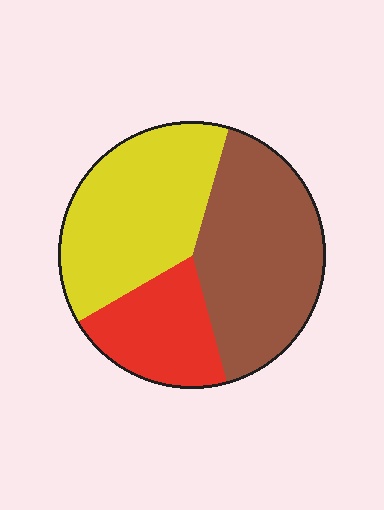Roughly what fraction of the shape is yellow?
Yellow covers 38% of the shape.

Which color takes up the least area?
Red, at roughly 20%.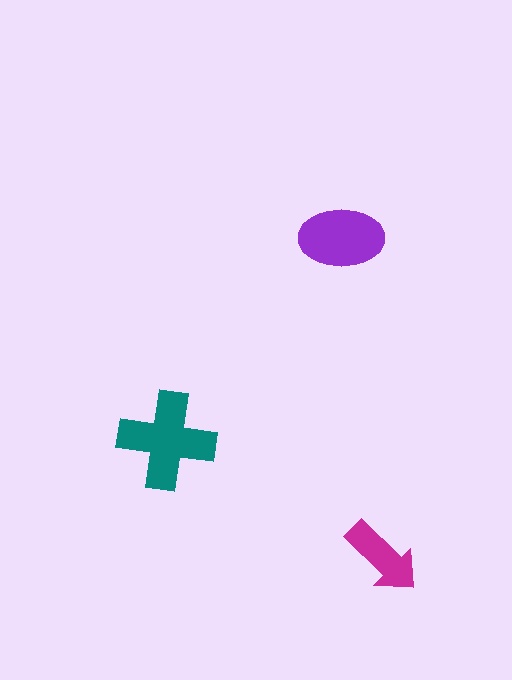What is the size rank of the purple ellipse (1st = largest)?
2nd.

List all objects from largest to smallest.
The teal cross, the purple ellipse, the magenta arrow.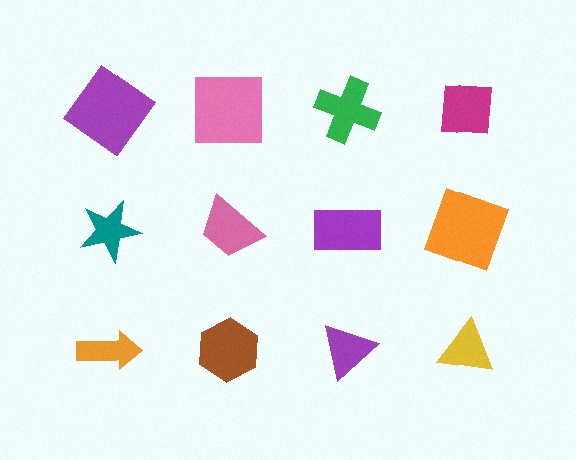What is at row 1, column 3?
A green cross.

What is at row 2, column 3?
A purple rectangle.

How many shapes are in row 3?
4 shapes.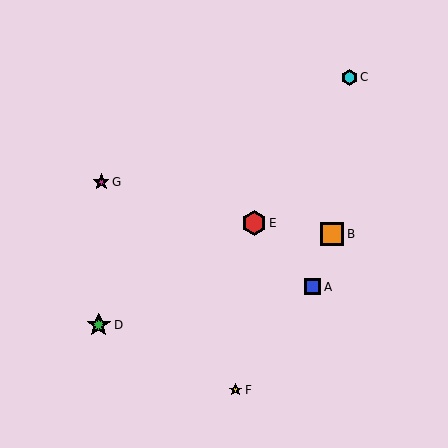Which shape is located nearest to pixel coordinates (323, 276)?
The blue square (labeled A) at (312, 287) is nearest to that location.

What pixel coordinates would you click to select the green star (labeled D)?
Click at (99, 325) to select the green star D.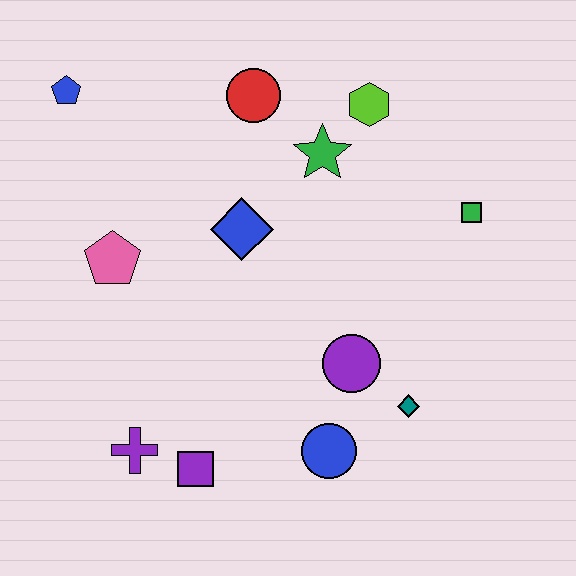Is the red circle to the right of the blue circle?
No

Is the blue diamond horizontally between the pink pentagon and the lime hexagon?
Yes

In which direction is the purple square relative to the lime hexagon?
The purple square is below the lime hexagon.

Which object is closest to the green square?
The lime hexagon is closest to the green square.